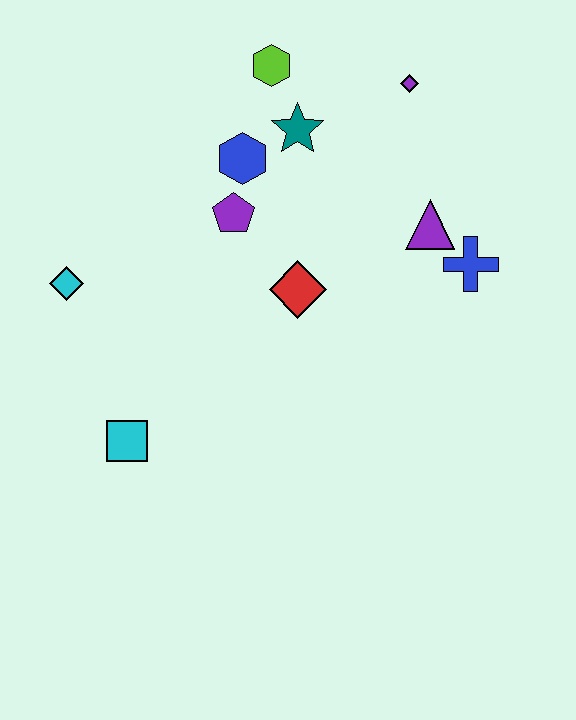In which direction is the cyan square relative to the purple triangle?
The cyan square is to the left of the purple triangle.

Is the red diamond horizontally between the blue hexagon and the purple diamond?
Yes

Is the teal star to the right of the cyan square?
Yes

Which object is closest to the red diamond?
The purple pentagon is closest to the red diamond.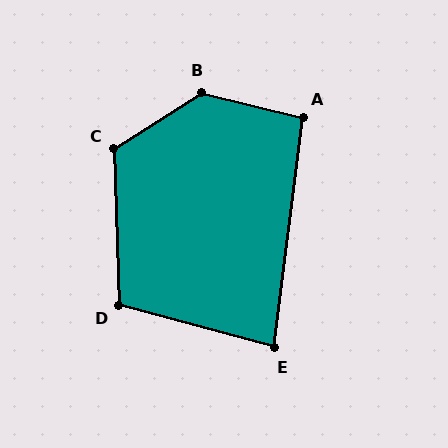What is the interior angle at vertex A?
Approximately 96 degrees (obtuse).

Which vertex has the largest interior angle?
B, at approximately 134 degrees.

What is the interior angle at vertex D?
Approximately 107 degrees (obtuse).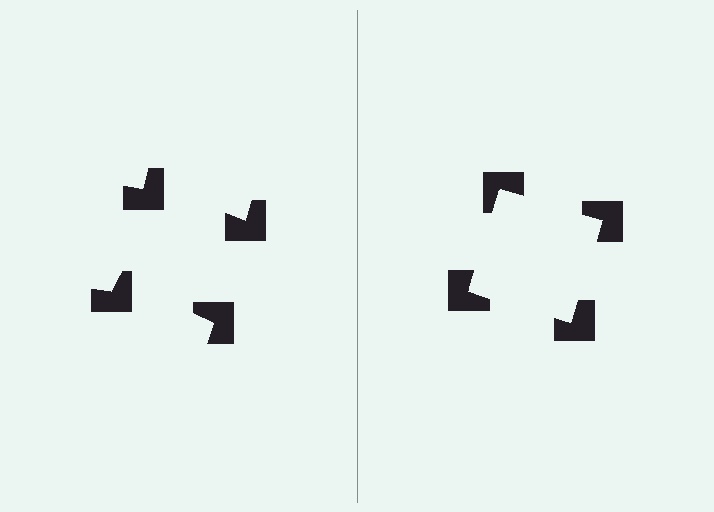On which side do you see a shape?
An illusory square appears on the right side. On the left side the wedge cuts are rotated, so no coherent shape forms.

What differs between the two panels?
The notched squares are positioned identically on both sides; only the wedge orientations differ. On the right they align to a square; on the left they are misaligned.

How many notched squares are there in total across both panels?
8 — 4 on each side.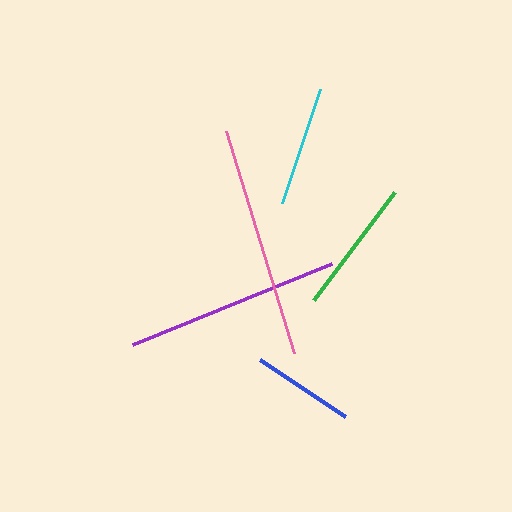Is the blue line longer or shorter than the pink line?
The pink line is longer than the blue line.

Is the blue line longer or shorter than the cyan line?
The cyan line is longer than the blue line.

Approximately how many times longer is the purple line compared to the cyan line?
The purple line is approximately 1.8 times the length of the cyan line.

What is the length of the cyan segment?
The cyan segment is approximately 120 pixels long.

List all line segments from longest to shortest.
From longest to shortest: pink, purple, green, cyan, blue.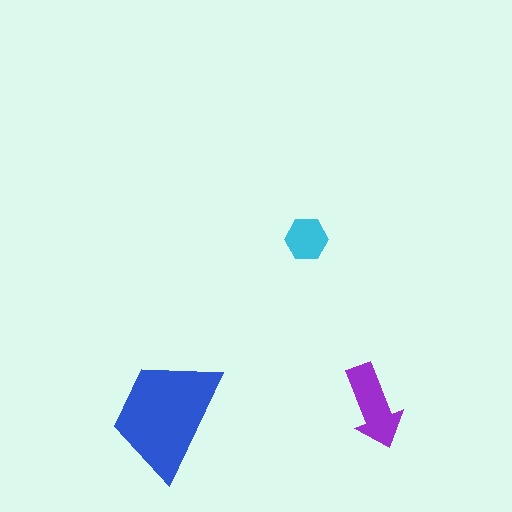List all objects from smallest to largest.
The cyan hexagon, the purple arrow, the blue trapezoid.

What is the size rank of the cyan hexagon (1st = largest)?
3rd.